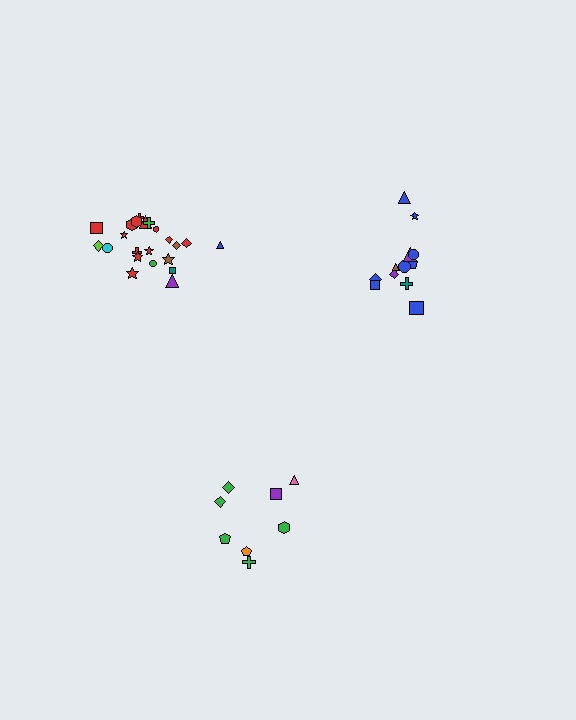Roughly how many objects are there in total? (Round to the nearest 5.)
Roughly 40 objects in total.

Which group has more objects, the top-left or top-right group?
The top-left group.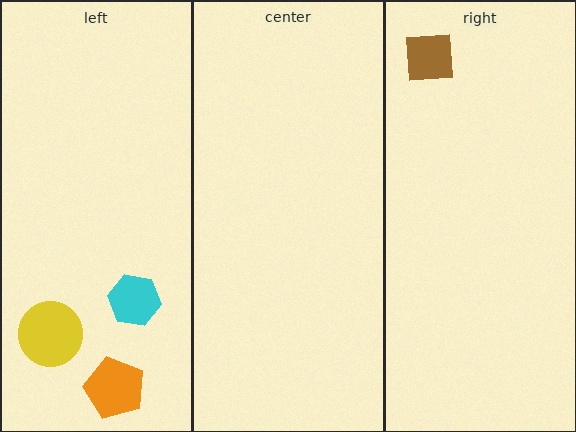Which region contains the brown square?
The right region.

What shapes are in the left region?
The yellow circle, the orange pentagon, the cyan hexagon.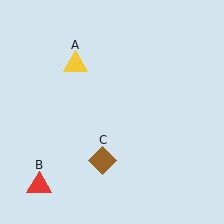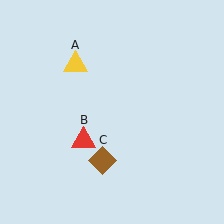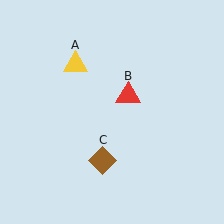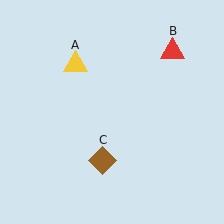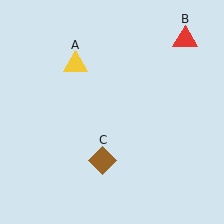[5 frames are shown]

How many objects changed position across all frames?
1 object changed position: red triangle (object B).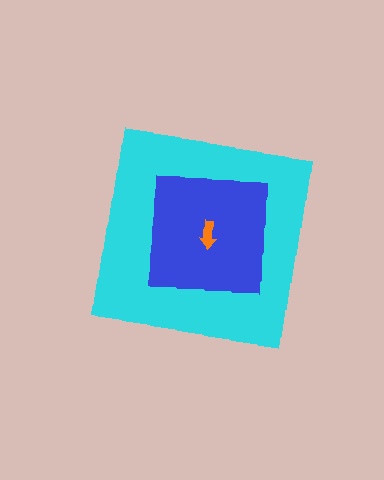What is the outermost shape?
The cyan square.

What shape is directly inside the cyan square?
The blue square.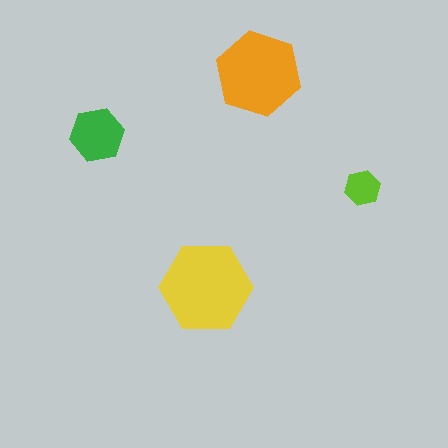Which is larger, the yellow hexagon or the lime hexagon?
The yellow one.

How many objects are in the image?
There are 4 objects in the image.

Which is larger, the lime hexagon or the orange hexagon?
The orange one.